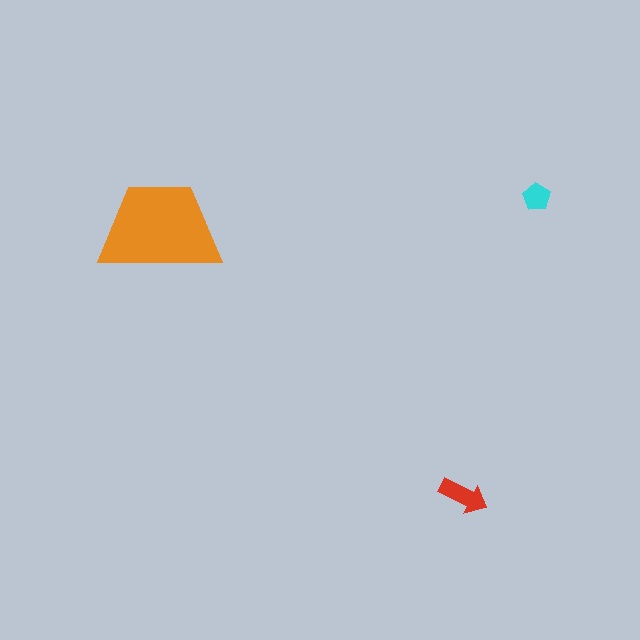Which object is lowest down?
The red arrow is bottommost.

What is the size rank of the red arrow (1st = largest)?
2nd.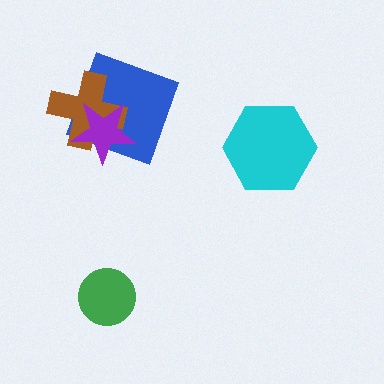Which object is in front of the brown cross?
The purple star is in front of the brown cross.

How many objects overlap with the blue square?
2 objects overlap with the blue square.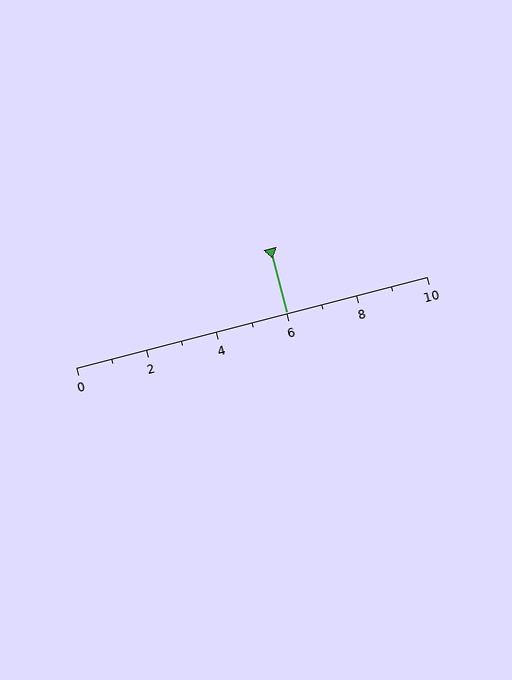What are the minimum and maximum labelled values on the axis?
The axis runs from 0 to 10.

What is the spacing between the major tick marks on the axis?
The major ticks are spaced 2 apart.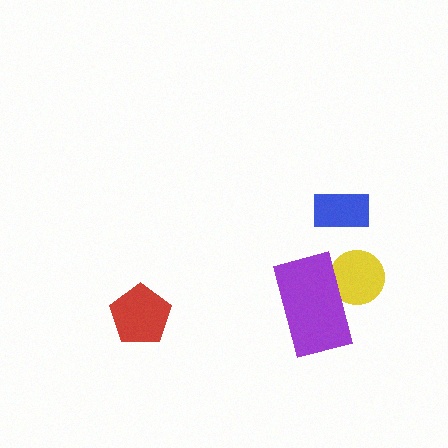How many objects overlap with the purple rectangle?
1 object overlaps with the purple rectangle.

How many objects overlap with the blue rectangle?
0 objects overlap with the blue rectangle.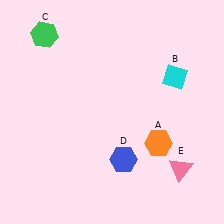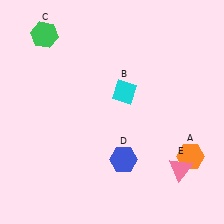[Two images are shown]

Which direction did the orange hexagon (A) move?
The orange hexagon (A) moved right.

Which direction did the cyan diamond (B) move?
The cyan diamond (B) moved left.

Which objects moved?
The objects that moved are: the orange hexagon (A), the cyan diamond (B).